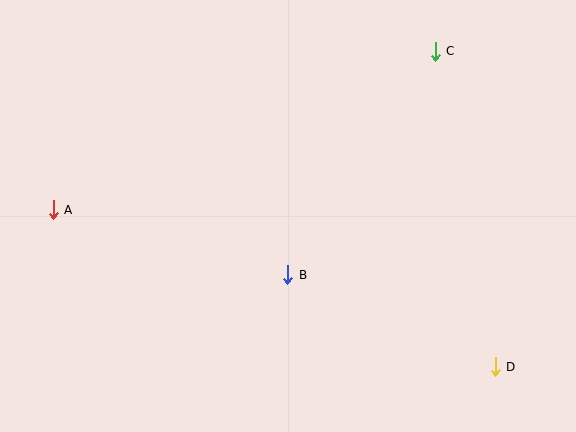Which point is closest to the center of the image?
Point B at (288, 275) is closest to the center.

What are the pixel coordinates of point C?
Point C is at (435, 51).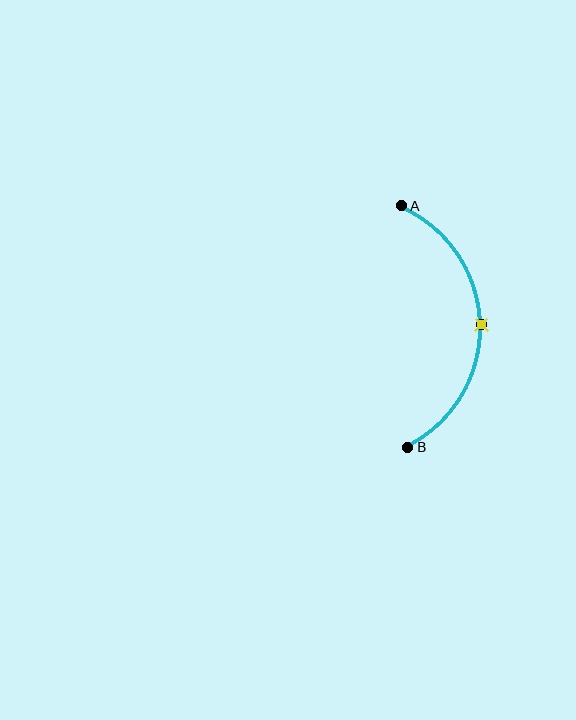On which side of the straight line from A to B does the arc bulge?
The arc bulges to the right of the straight line connecting A and B.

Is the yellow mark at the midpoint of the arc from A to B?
Yes. The yellow mark lies on the arc at equal arc-length from both A and B — it is the arc midpoint.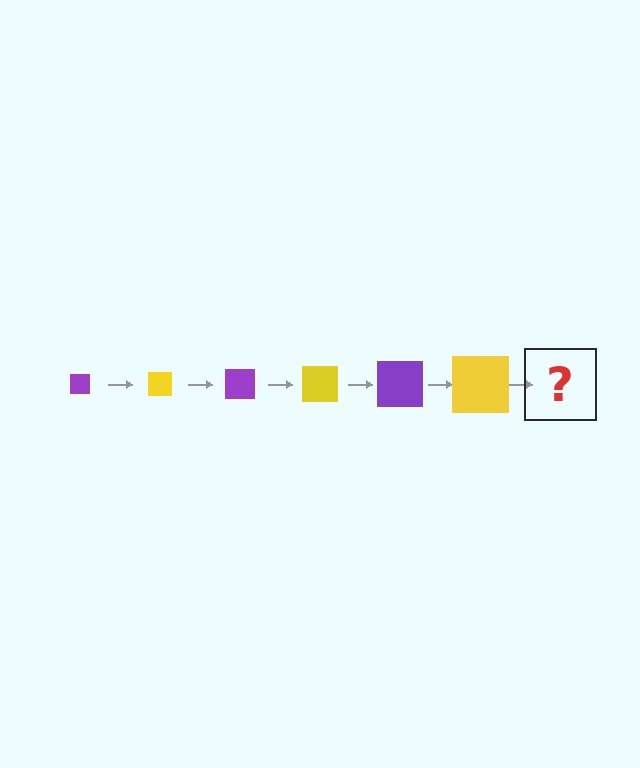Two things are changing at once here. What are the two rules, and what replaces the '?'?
The two rules are that the square grows larger each step and the color cycles through purple and yellow. The '?' should be a purple square, larger than the previous one.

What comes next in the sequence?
The next element should be a purple square, larger than the previous one.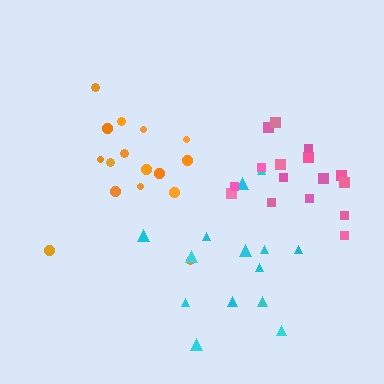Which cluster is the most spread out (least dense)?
Cyan.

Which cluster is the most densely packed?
Pink.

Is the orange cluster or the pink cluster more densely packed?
Pink.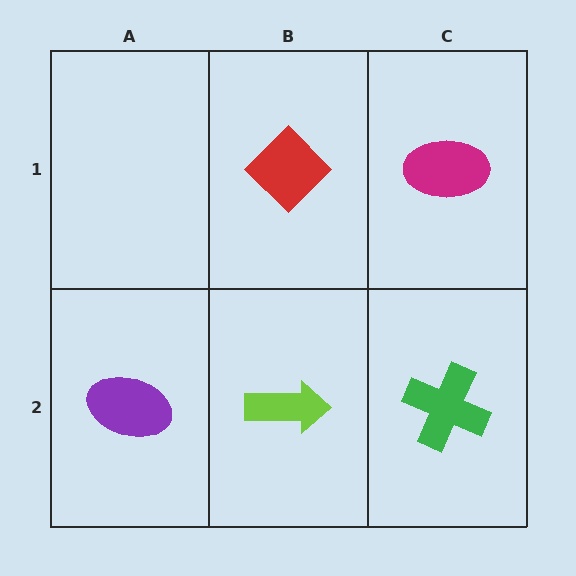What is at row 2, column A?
A purple ellipse.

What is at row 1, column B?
A red diamond.